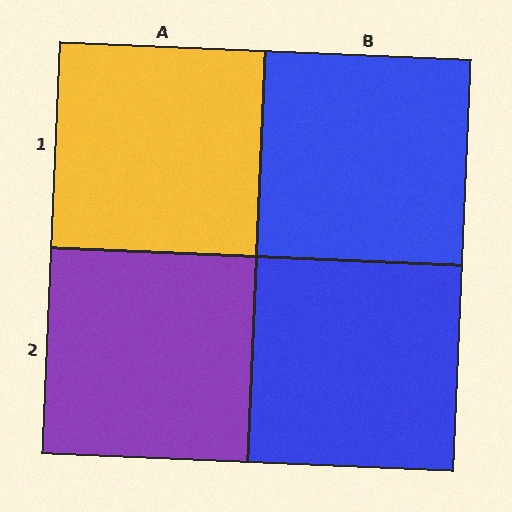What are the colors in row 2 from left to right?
Purple, blue.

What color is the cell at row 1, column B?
Blue.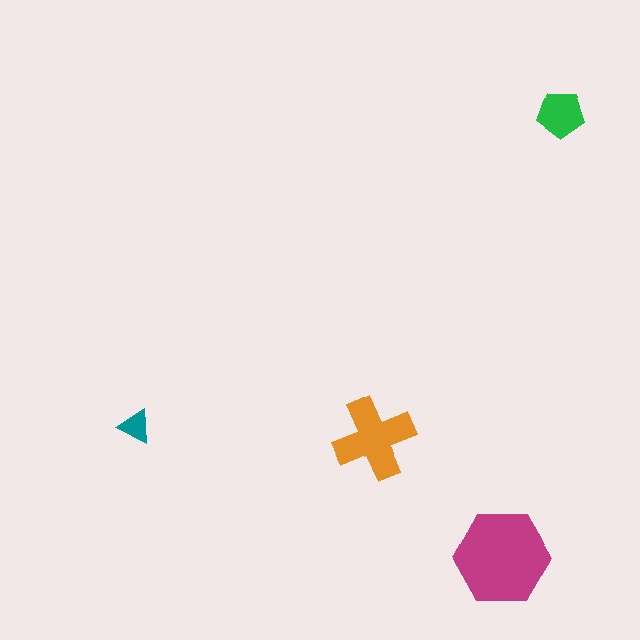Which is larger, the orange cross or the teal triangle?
The orange cross.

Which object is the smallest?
The teal triangle.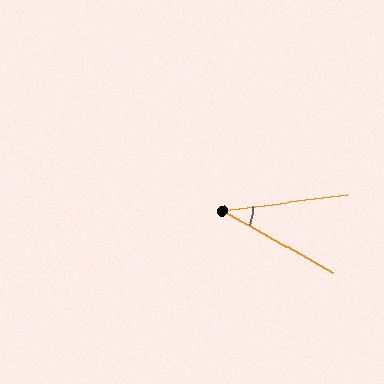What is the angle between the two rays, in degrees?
Approximately 37 degrees.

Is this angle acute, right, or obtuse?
It is acute.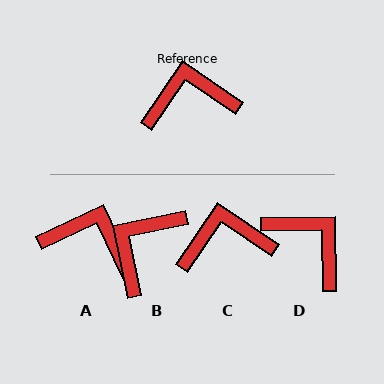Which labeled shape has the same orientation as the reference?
C.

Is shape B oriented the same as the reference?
No, it is off by about 45 degrees.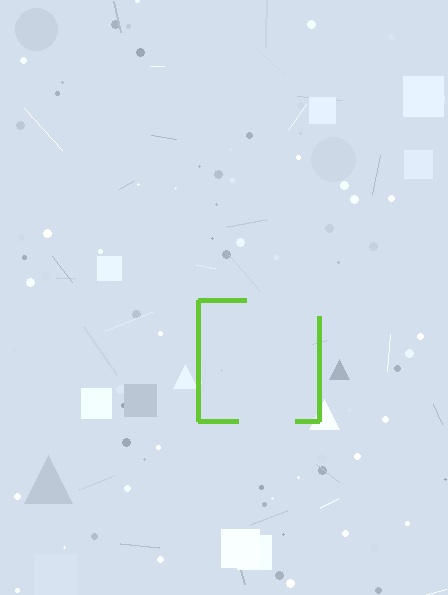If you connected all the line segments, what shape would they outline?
They would outline a square.